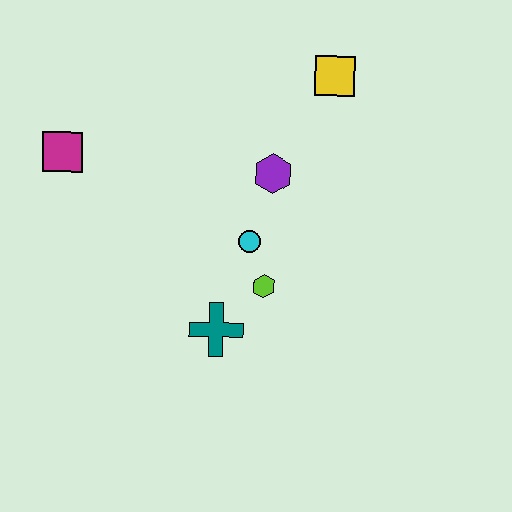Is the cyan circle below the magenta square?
Yes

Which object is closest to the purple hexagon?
The cyan circle is closest to the purple hexagon.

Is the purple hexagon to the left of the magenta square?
No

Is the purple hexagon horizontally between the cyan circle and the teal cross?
No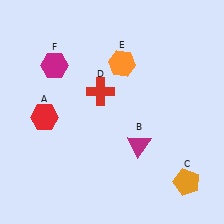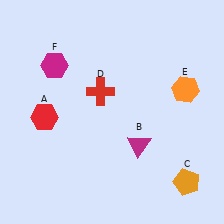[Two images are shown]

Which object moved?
The orange hexagon (E) moved right.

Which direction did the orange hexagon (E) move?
The orange hexagon (E) moved right.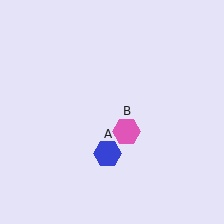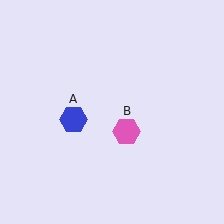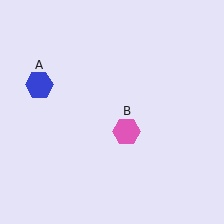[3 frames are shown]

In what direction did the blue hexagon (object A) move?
The blue hexagon (object A) moved up and to the left.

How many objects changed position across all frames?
1 object changed position: blue hexagon (object A).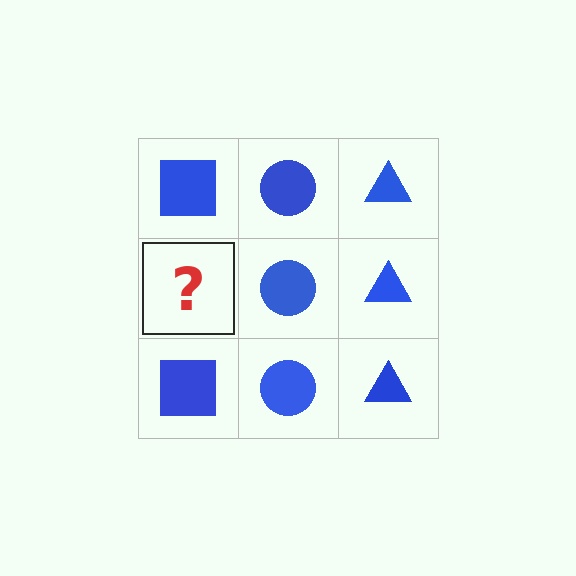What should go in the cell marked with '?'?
The missing cell should contain a blue square.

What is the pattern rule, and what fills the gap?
The rule is that each column has a consistent shape. The gap should be filled with a blue square.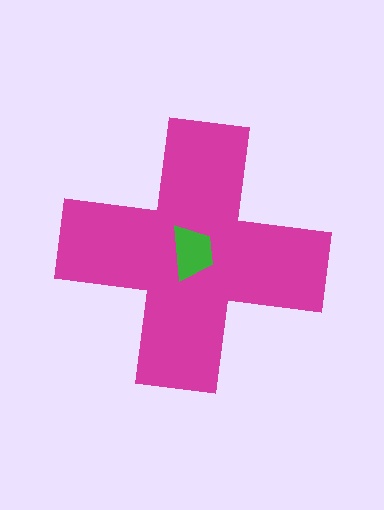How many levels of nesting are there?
2.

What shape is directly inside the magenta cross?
The green trapezoid.